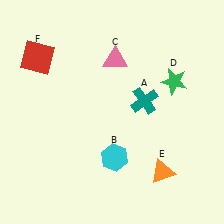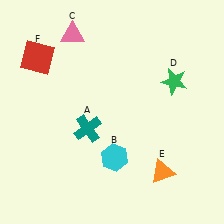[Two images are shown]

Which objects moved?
The objects that moved are: the teal cross (A), the pink triangle (C).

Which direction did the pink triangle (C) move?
The pink triangle (C) moved left.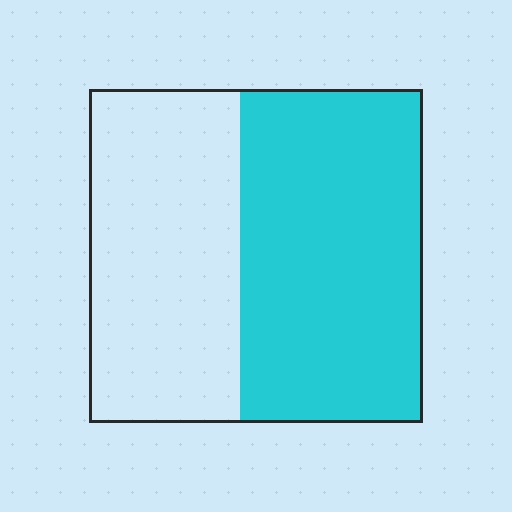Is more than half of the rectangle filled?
Yes.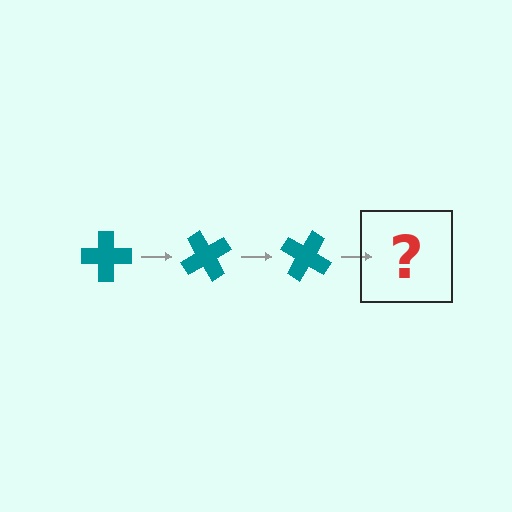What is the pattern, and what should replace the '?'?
The pattern is that the cross rotates 60 degrees each step. The '?' should be a teal cross rotated 180 degrees.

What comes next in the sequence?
The next element should be a teal cross rotated 180 degrees.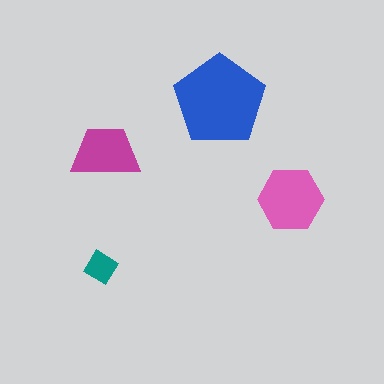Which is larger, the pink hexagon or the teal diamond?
The pink hexagon.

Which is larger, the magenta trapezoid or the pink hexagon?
The pink hexagon.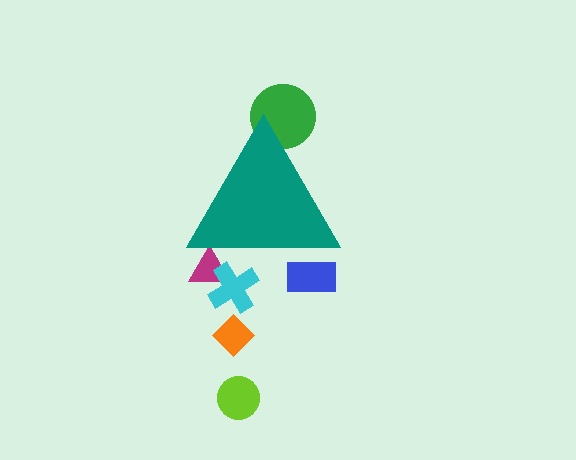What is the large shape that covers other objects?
A teal triangle.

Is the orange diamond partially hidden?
No, the orange diamond is fully visible.